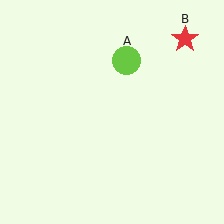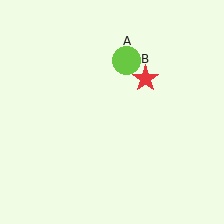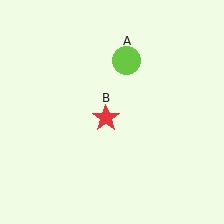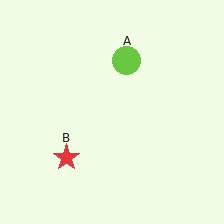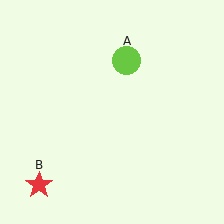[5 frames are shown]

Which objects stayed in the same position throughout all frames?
Lime circle (object A) remained stationary.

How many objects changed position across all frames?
1 object changed position: red star (object B).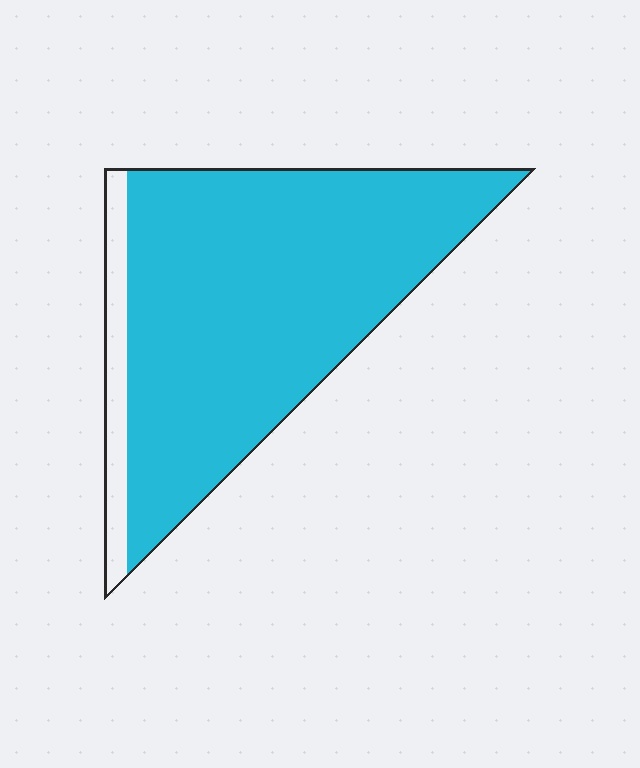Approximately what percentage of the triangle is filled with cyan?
Approximately 90%.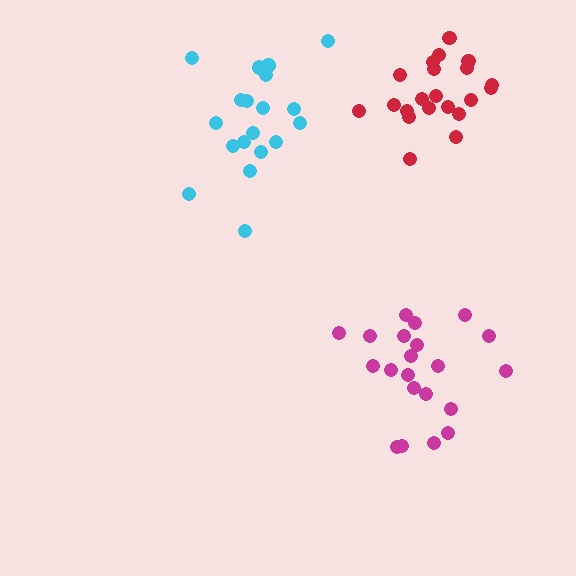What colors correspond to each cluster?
The clusters are colored: red, cyan, magenta.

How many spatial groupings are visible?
There are 3 spatial groupings.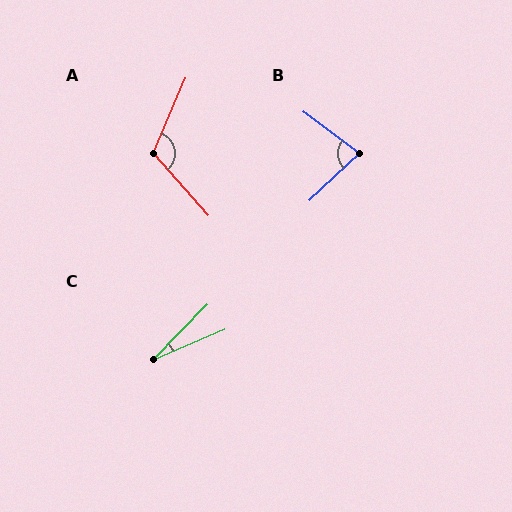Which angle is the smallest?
C, at approximately 22 degrees.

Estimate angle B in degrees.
Approximately 80 degrees.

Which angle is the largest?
A, at approximately 115 degrees.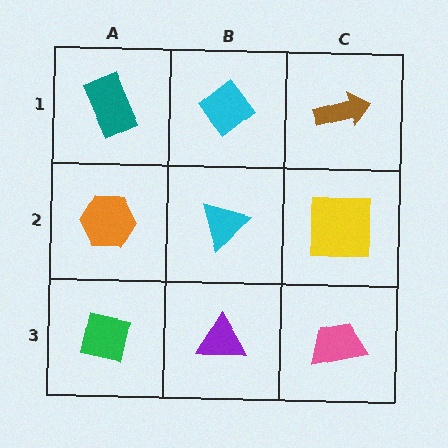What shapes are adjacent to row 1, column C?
A yellow square (row 2, column C), a cyan diamond (row 1, column B).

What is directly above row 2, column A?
A teal rectangle.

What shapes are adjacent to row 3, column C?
A yellow square (row 2, column C), a purple triangle (row 3, column B).